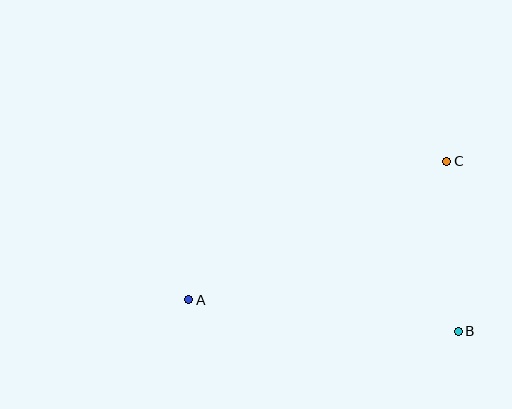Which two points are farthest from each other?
Points A and C are farthest from each other.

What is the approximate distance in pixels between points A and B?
The distance between A and B is approximately 271 pixels.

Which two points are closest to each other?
Points B and C are closest to each other.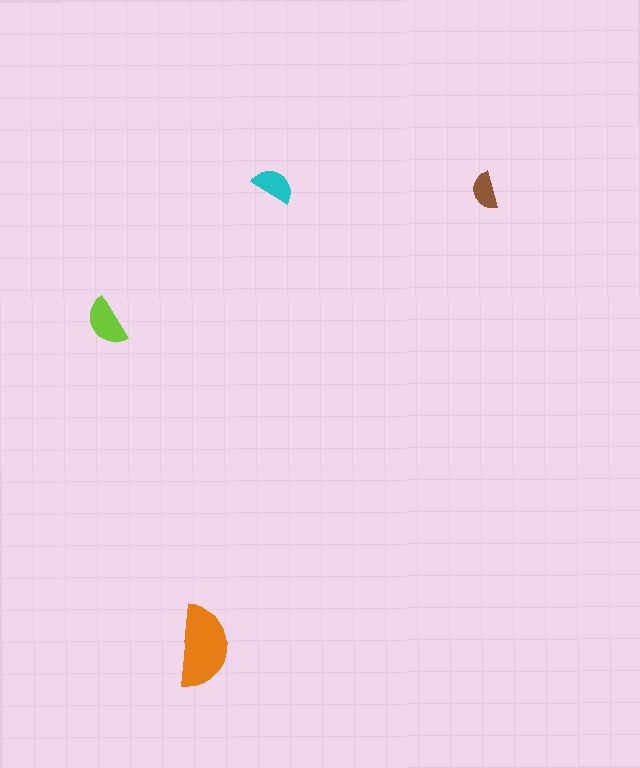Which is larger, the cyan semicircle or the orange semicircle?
The orange one.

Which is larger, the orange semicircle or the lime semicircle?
The orange one.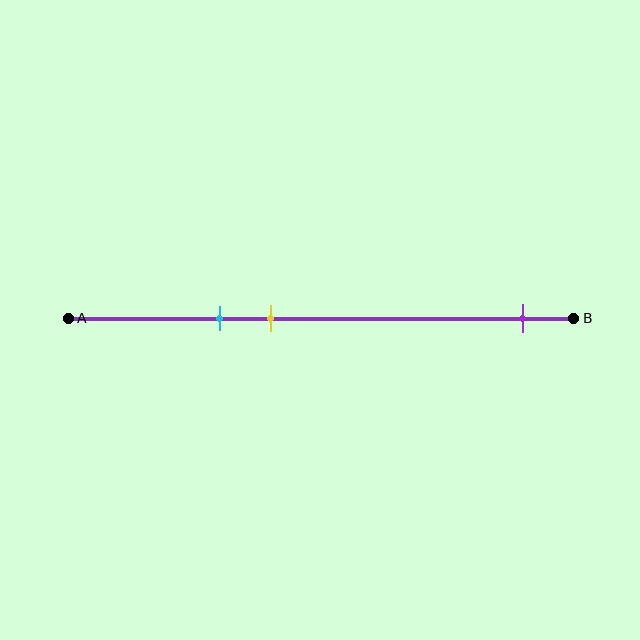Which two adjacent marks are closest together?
The cyan and yellow marks are the closest adjacent pair.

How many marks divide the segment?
There are 3 marks dividing the segment.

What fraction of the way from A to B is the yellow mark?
The yellow mark is approximately 40% (0.4) of the way from A to B.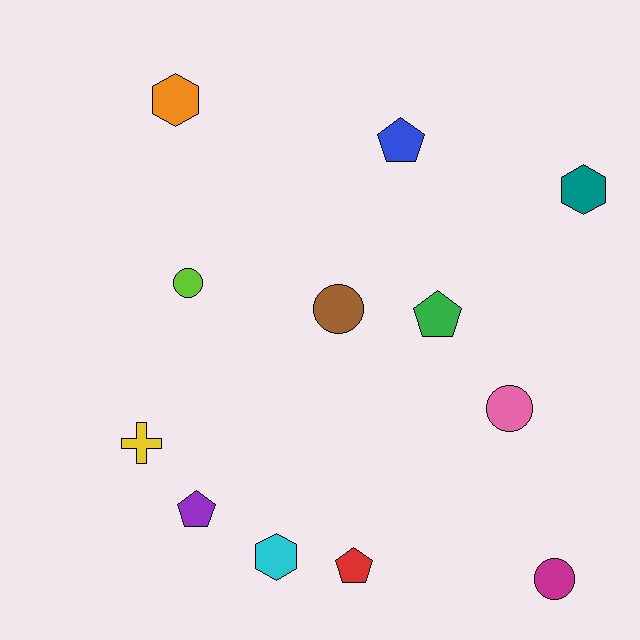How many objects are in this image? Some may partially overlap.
There are 12 objects.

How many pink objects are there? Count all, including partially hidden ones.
There is 1 pink object.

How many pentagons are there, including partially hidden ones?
There are 4 pentagons.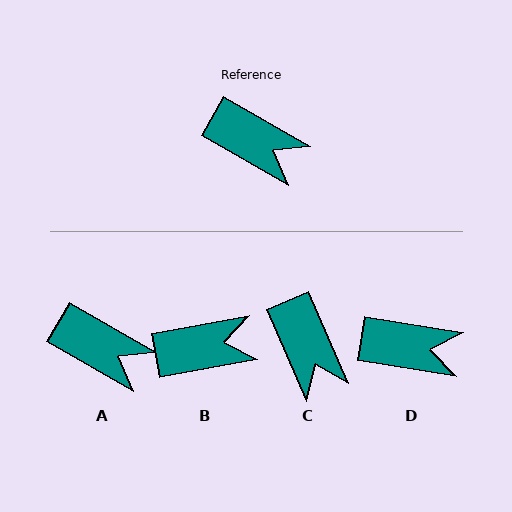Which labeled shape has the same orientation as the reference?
A.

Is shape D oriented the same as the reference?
No, it is off by about 21 degrees.